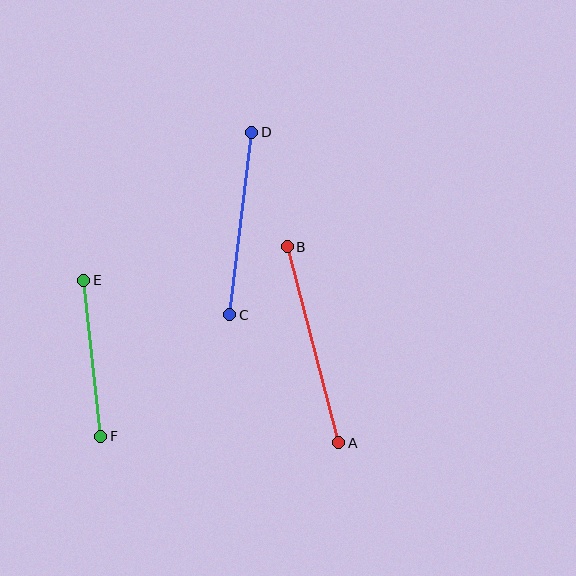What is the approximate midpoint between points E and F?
The midpoint is at approximately (92, 358) pixels.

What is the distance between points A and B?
The distance is approximately 203 pixels.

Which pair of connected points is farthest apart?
Points A and B are farthest apart.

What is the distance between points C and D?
The distance is approximately 184 pixels.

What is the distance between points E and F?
The distance is approximately 157 pixels.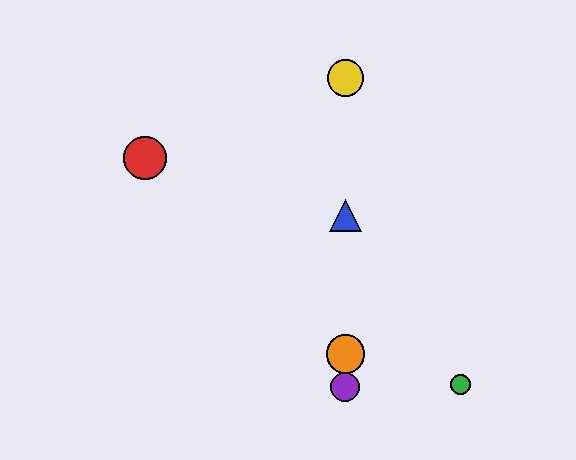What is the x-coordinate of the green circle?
The green circle is at x≈461.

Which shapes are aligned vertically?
The blue triangle, the yellow circle, the purple circle, the orange circle are aligned vertically.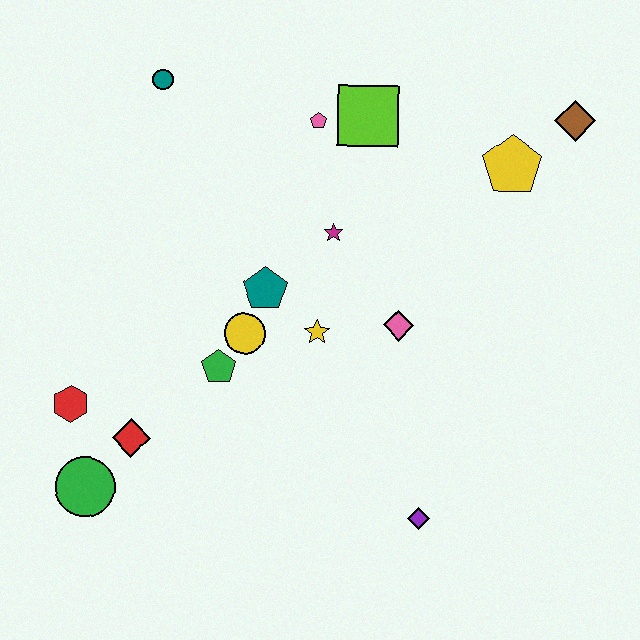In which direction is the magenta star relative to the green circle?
The magenta star is above the green circle.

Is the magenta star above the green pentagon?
Yes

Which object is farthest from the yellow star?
The brown diamond is farthest from the yellow star.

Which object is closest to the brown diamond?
The yellow pentagon is closest to the brown diamond.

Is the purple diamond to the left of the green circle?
No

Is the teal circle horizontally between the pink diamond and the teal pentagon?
No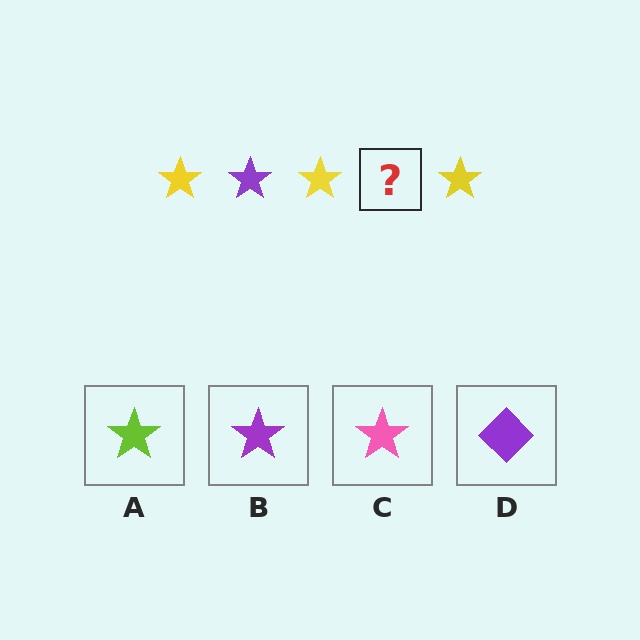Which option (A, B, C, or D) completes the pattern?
B.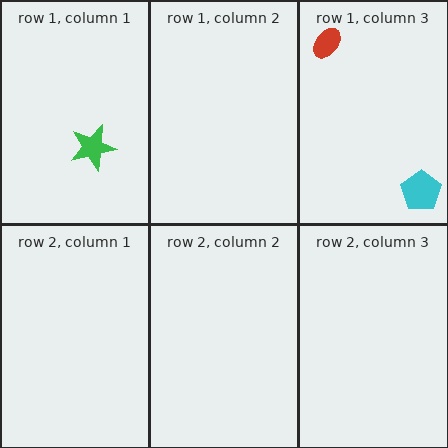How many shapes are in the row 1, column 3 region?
2.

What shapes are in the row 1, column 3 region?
The cyan pentagon, the red ellipse.